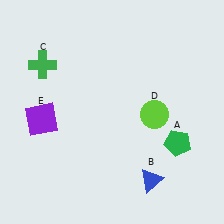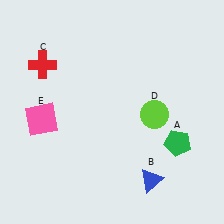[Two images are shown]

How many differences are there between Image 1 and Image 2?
There are 2 differences between the two images.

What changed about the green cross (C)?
In Image 1, C is green. In Image 2, it changed to red.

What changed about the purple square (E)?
In Image 1, E is purple. In Image 2, it changed to pink.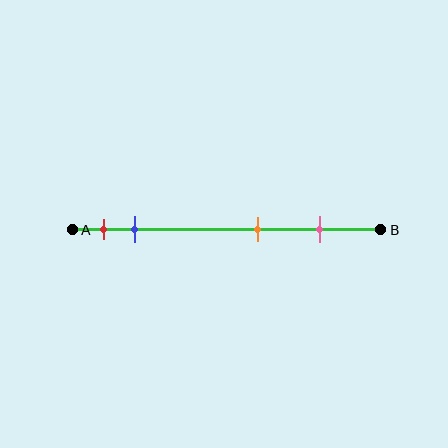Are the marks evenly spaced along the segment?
No, the marks are not evenly spaced.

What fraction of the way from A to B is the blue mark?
The blue mark is approximately 20% (0.2) of the way from A to B.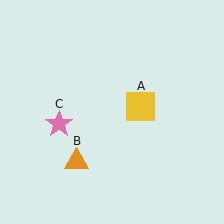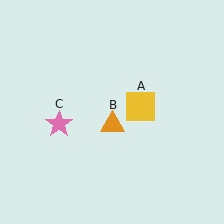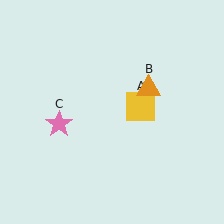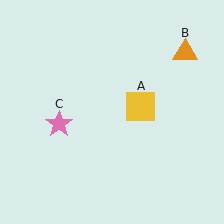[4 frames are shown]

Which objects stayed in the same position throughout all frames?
Yellow square (object A) and pink star (object C) remained stationary.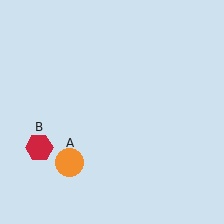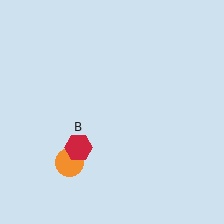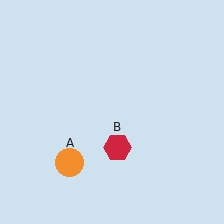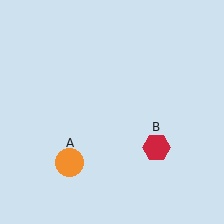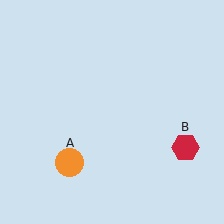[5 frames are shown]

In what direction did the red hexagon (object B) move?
The red hexagon (object B) moved right.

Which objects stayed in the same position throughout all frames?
Orange circle (object A) remained stationary.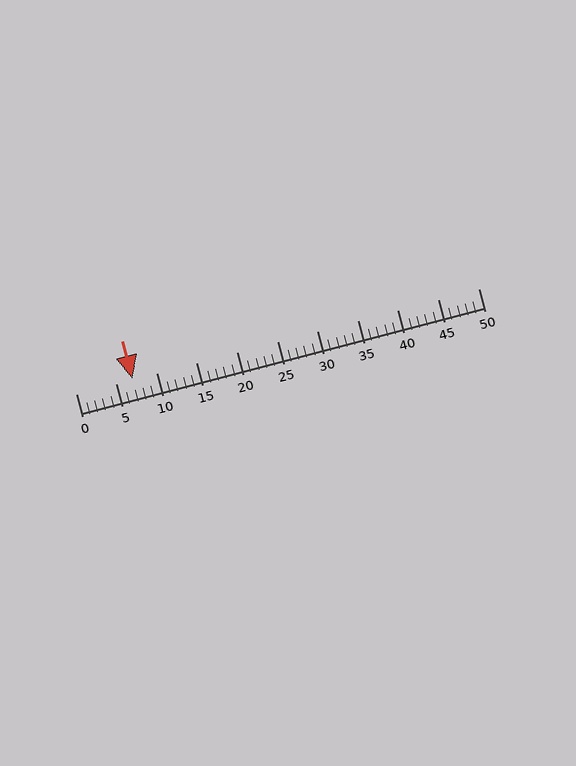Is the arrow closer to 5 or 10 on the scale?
The arrow is closer to 5.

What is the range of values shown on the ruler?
The ruler shows values from 0 to 50.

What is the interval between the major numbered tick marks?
The major tick marks are spaced 5 units apart.